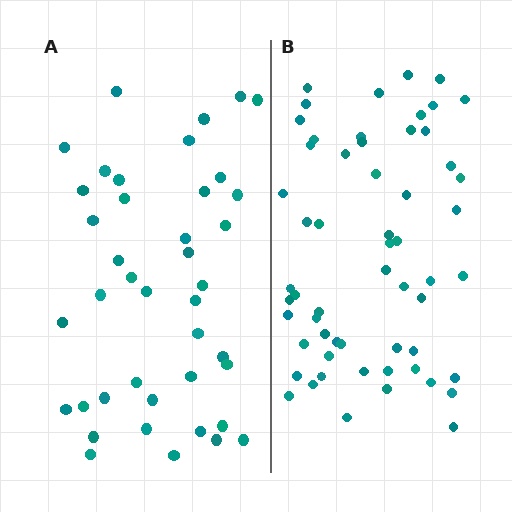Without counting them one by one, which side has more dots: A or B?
Region B (the right region) has more dots.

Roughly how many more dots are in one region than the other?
Region B has approximately 15 more dots than region A.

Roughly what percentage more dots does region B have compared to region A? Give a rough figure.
About 40% more.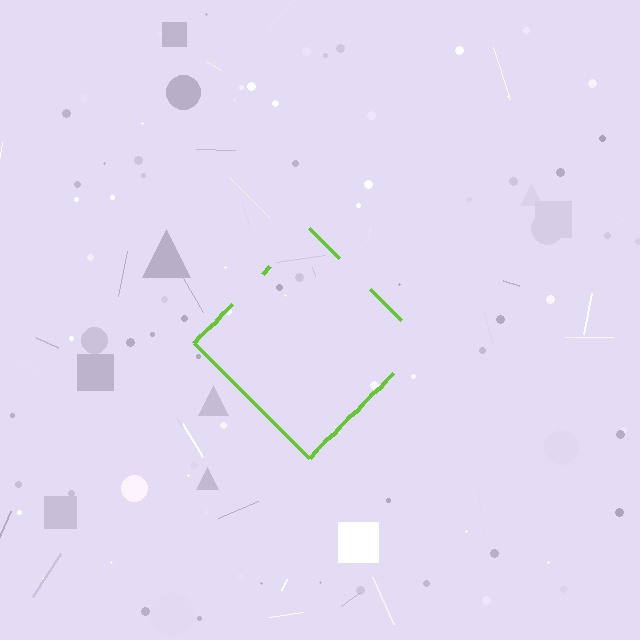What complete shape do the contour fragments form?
The contour fragments form a diamond.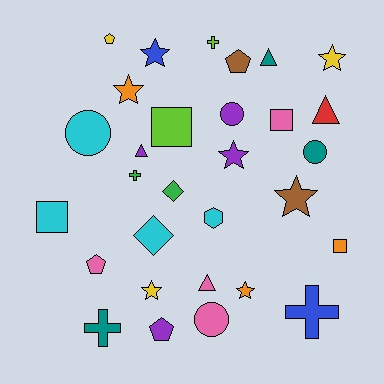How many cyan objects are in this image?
There are 4 cyan objects.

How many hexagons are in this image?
There is 1 hexagon.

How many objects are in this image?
There are 30 objects.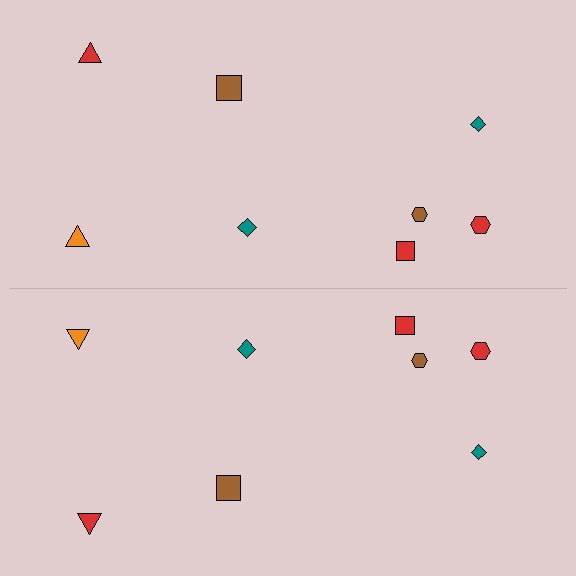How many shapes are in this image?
There are 16 shapes in this image.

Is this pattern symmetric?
Yes, this pattern has bilateral (reflection) symmetry.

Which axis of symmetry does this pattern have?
The pattern has a horizontal axis of symmetry running through the center of the image.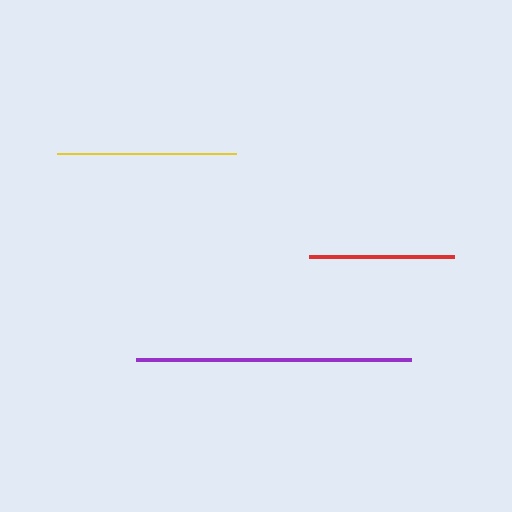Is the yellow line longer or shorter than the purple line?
The purple line is longer than the yellow line.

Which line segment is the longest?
The purple line is the longest at approximately 275 pixels.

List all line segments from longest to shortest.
From longest to shortest: purple, yellow, red.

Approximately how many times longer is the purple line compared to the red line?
The purple line is approximately 1.9 times the length of the red line.